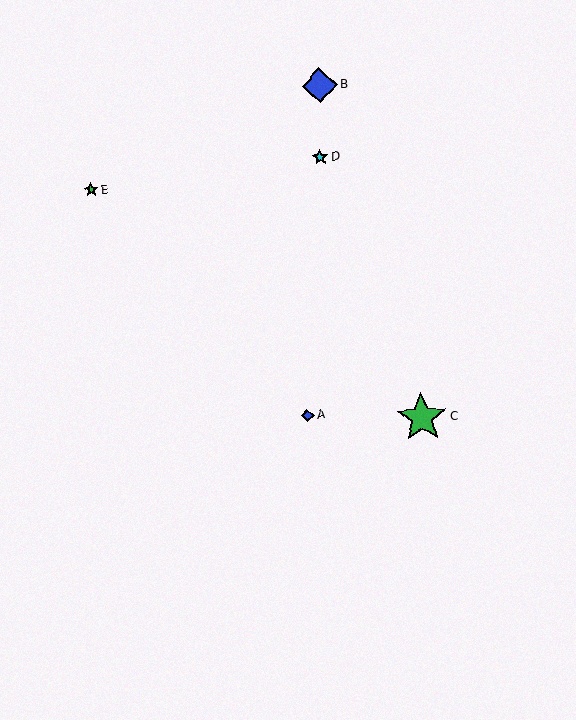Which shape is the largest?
The green star (labeled C) is the largest.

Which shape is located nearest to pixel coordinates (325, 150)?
The cyan star (labeled D) at (320, 157) is nearest to that location.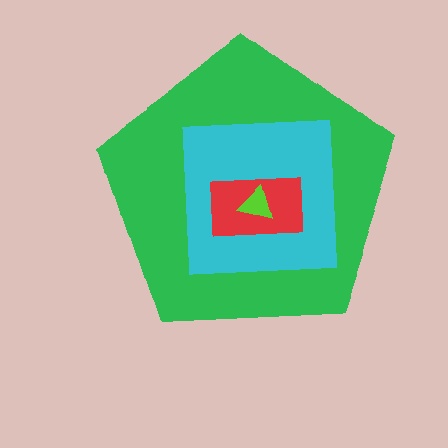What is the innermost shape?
The lime triangle.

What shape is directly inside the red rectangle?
The lime triangle.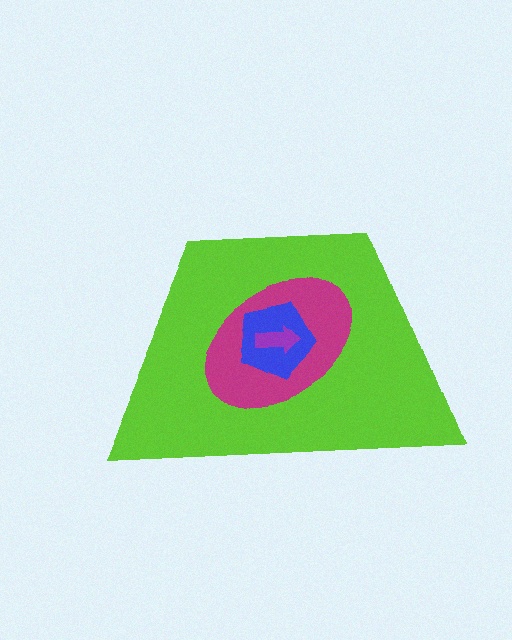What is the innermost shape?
The purple arrow.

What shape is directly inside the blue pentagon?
The purple arrow.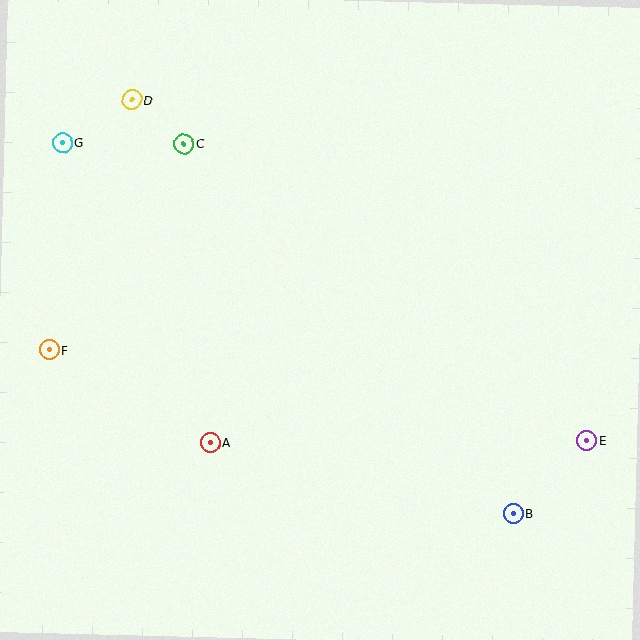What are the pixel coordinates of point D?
Point D is at (132, 100).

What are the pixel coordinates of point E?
Point E is at (587, 440).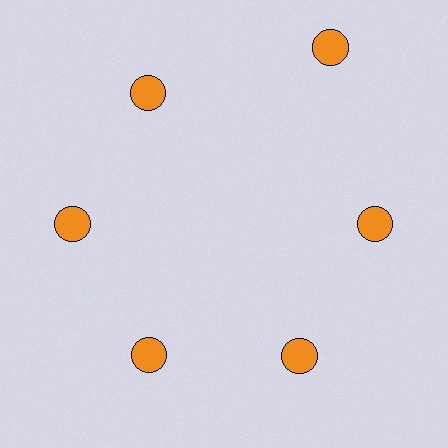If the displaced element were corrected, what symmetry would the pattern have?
It would have 6-fold rotational symmetry — the pattern would map onto itself every 60 degrees.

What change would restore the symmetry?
The symmetry would be restored by moving it inward, back onto the ring so that all 6 circles sit at equal angles and equal distance from the center.